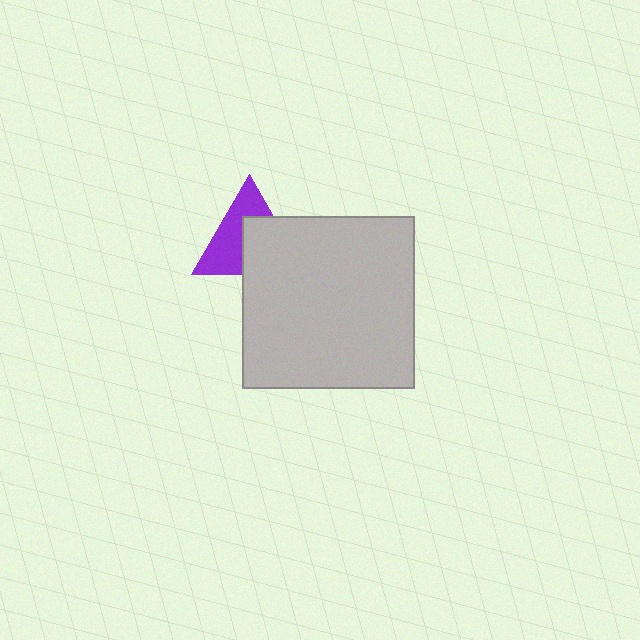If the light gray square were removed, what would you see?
You would see the complete purple triangle.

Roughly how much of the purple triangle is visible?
About half of it is visible (roughly 51%).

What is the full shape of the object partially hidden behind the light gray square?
The partially hidden object is a purple triangle.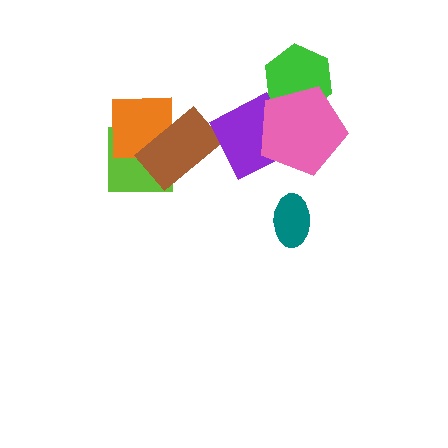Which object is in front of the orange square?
The brown rectangle is in front of the orange square.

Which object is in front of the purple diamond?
The pink pentagon is in front of the purple diamond.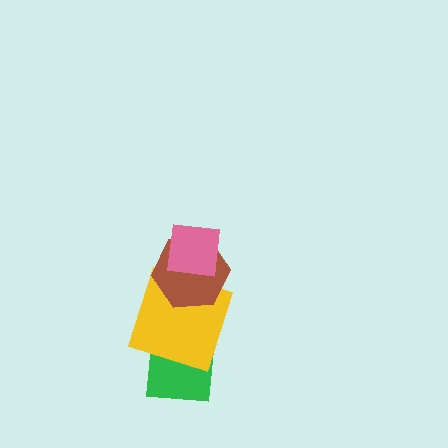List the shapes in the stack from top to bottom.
From top to bottom: the pink square, the brown hexagon, the yellow square, the green square.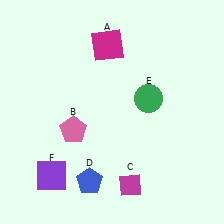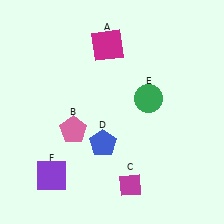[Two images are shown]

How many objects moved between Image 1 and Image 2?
1 object moved between the two images.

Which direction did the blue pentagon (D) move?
The blue pentagon (D) moved up.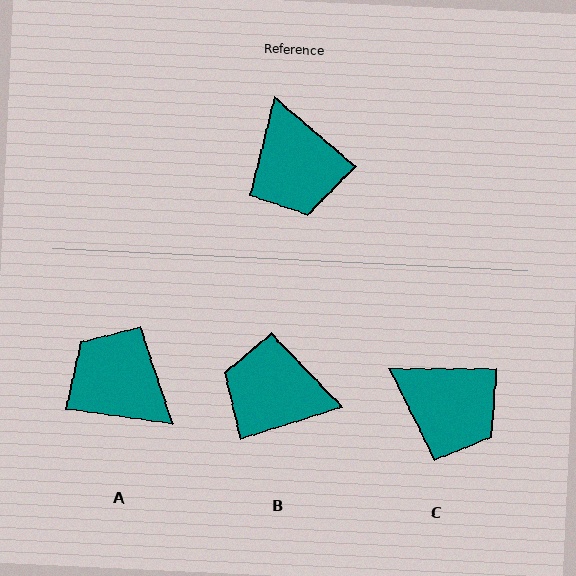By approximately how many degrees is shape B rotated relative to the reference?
Approximately 122 degrees clockwise.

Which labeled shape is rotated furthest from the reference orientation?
A, about 147 degrees away.